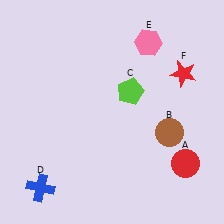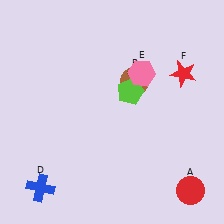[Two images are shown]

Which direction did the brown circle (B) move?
The brown circle (B) moved up.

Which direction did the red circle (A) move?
The red circle (A) moved down.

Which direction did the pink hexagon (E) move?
The pink hexagon (E) moved down.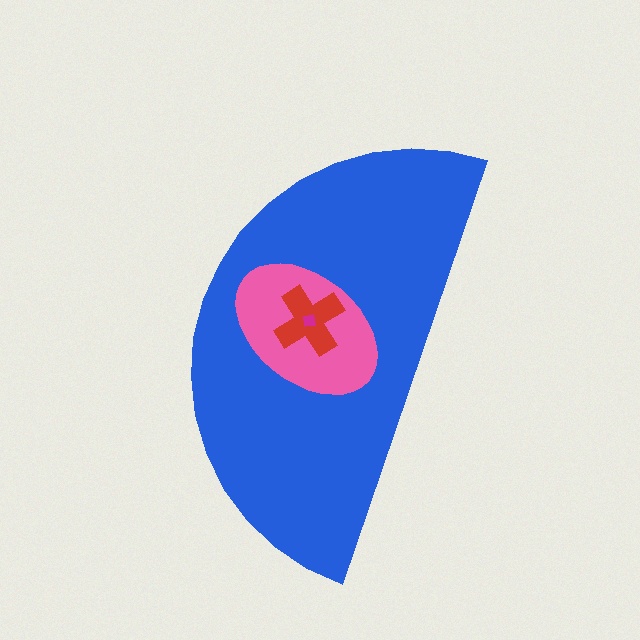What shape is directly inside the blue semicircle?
The pink ellipse.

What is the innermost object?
The magenta square.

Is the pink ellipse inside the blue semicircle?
Yes.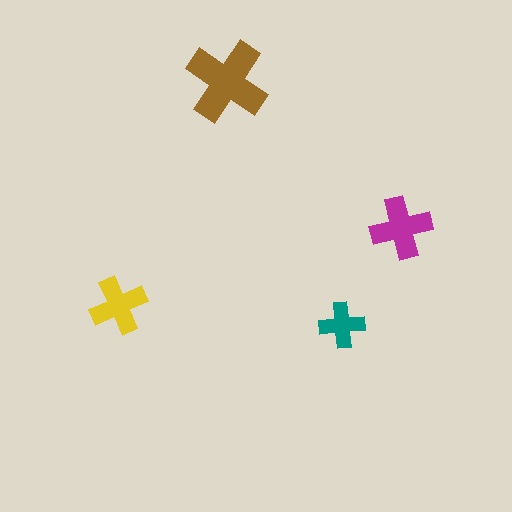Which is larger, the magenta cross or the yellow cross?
The magenta one.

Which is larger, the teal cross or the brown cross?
The brown one.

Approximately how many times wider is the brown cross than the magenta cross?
About 1.5 times wider.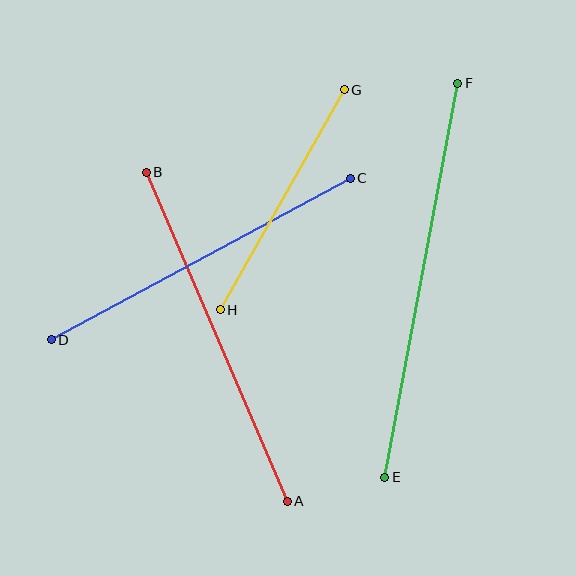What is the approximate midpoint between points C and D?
The midpoint is at approximately (201, 259) pixels.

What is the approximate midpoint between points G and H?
The midpoint is at approximately (282, 200) pixels.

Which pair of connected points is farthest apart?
Points E and F are farthest apart.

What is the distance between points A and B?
The distance is approximately 358 pixels.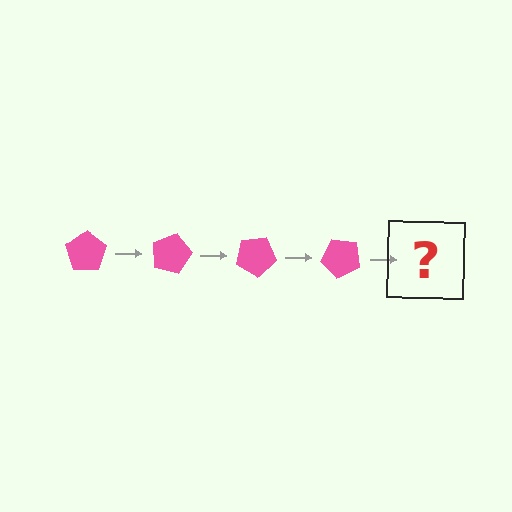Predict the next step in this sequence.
The next step is a pink pentagon rotated 60 degrees.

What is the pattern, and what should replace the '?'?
The pattern is that the pentagon rotates 15 degrees each step. The '?' should be a pink pentagon rotated 60 degrees.